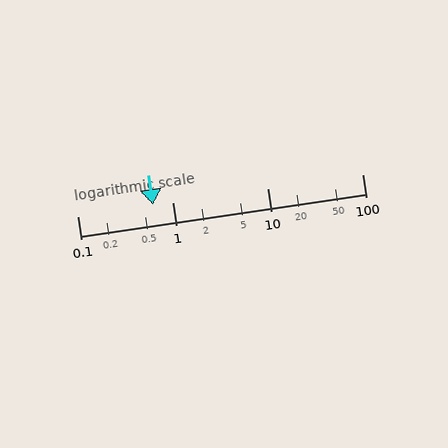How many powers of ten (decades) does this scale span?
The scale spans 3 decades, from 0.1 to 100.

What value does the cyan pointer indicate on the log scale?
The pointer indicates approximately 0.63.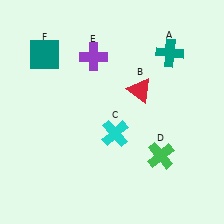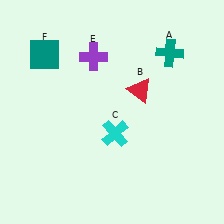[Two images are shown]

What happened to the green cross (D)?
The green cross (D) was removed in Image 2. It was in the bottom-right area of Image 1.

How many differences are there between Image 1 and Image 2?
There is 1 difference between the two images.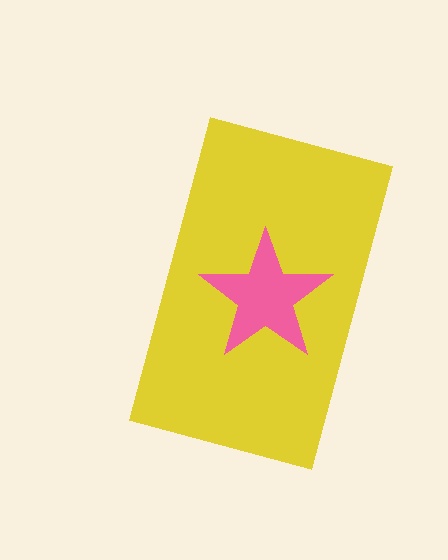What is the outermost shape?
The yellow rectangle.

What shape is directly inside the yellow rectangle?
The pink star.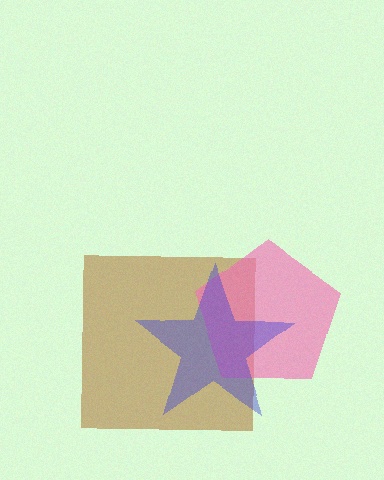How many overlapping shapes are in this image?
There are 3 overlapping shapes in the image.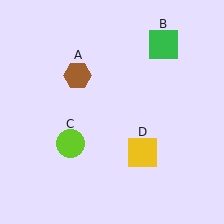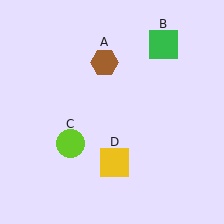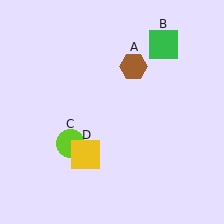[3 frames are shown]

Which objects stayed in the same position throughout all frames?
Green square (object B) and lime circle (object C) remained stationary.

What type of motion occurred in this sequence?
The brown hexagon (object A), yellow square (object D) rotated clockwise around the center of the scene.